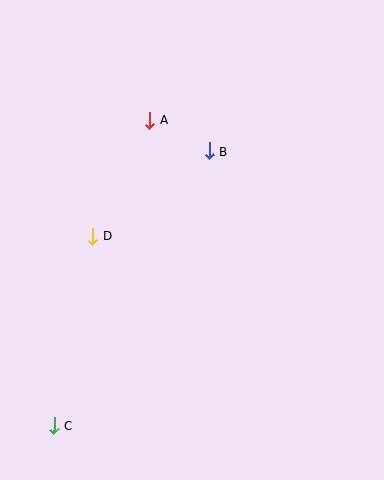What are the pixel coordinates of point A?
Point A is at (150, 120).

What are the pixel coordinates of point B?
Point B is at (209, 151).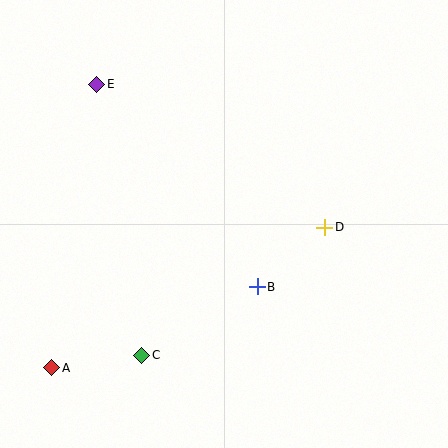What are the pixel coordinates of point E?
Point E is at (97, 84).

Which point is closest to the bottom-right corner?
Point B is closest to the bottom-right corner.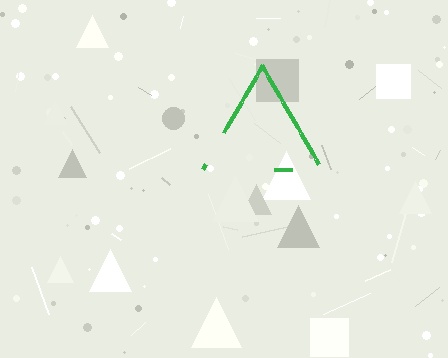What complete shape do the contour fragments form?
The contour fragments form a triangle.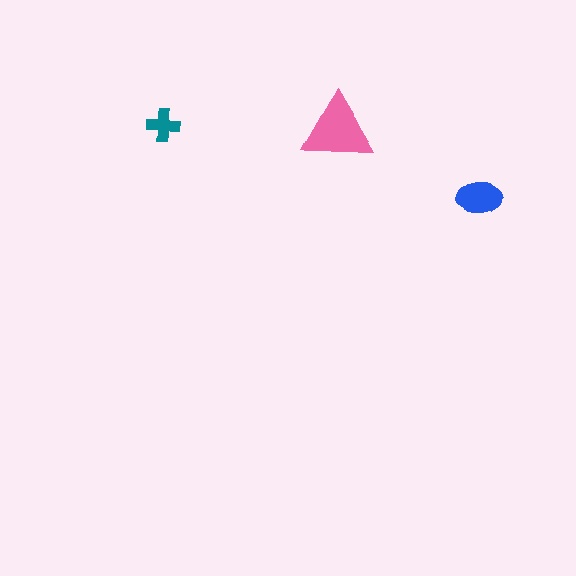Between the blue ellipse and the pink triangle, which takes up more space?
The pink triangle.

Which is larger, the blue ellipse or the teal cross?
The blue ellipse.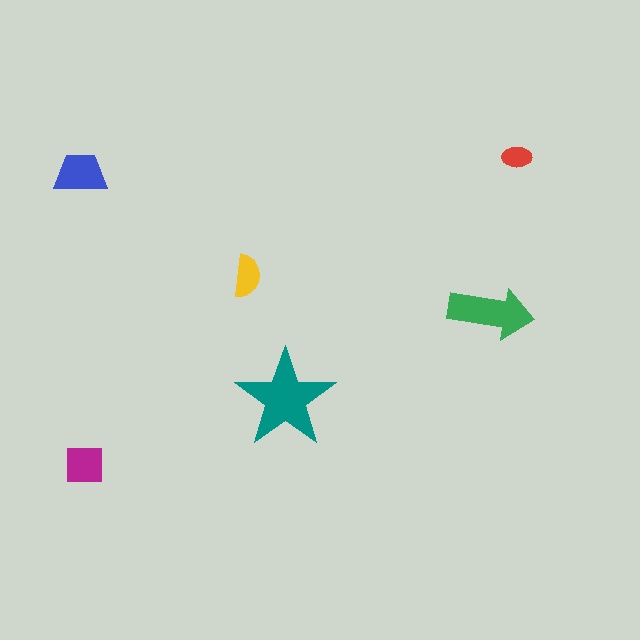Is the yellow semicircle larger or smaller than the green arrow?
Smaller.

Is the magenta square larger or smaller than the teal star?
Smaller.